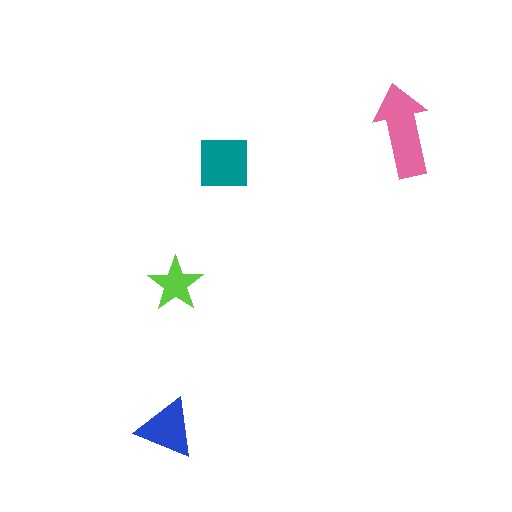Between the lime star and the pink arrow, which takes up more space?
The pink arrow.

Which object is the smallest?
The lime star.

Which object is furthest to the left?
The blue triangle is leftmost.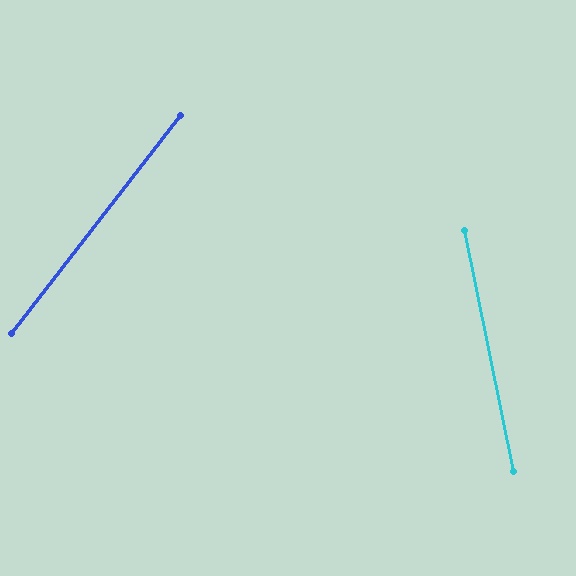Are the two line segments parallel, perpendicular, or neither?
Neither parallel nor perpendicular — they differ by about 49°.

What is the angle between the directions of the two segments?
Approximately 49 degrees.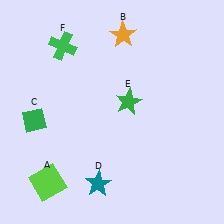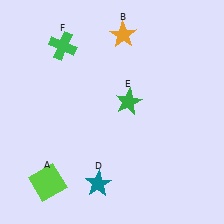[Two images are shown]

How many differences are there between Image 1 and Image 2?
There is 1 difference between the two images.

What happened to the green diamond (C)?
The green diamond (C) was removed in Image 2. It was in the bottom-left area of Image 1.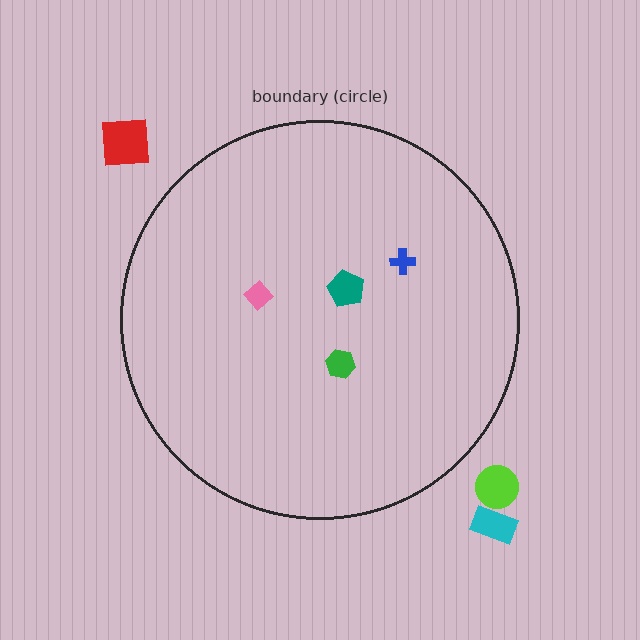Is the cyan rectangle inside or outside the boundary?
Outside.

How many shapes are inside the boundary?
4 inside, 3 outside.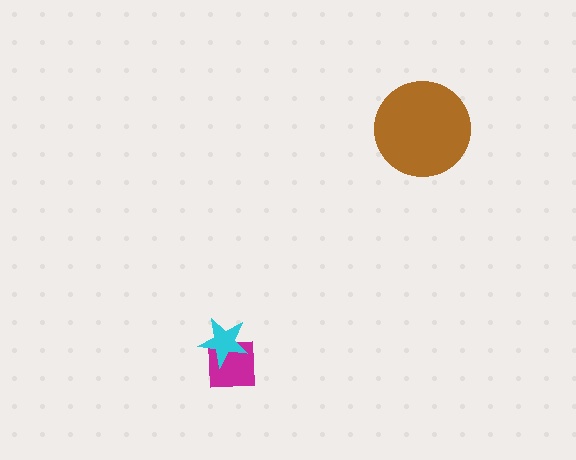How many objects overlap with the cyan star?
1 object overlaps with the cyan star.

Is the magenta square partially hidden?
Yes, it is partially covered by another shape.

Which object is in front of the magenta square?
The cyan star is in front of the magenta square.